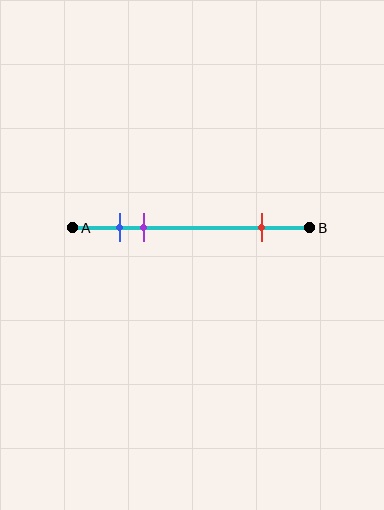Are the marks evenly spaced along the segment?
No, the marks are not evenly spaced.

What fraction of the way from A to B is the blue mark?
The blue mark is approximately 20% (0.2) of the way from A to B.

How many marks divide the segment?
There are 3 marks dividing the segment.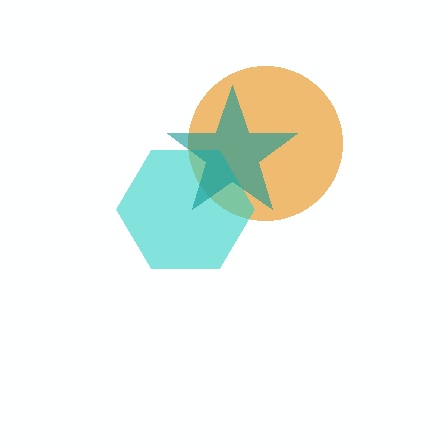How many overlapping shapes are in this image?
There are 3 overlapping shapes in the image.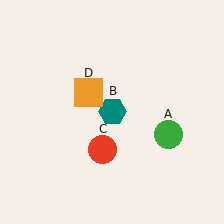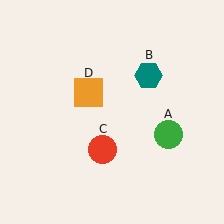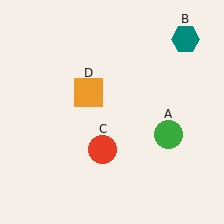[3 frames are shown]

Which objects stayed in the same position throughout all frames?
Green circle (object A) and red circle (object C) and orange square (object D) remained stationary.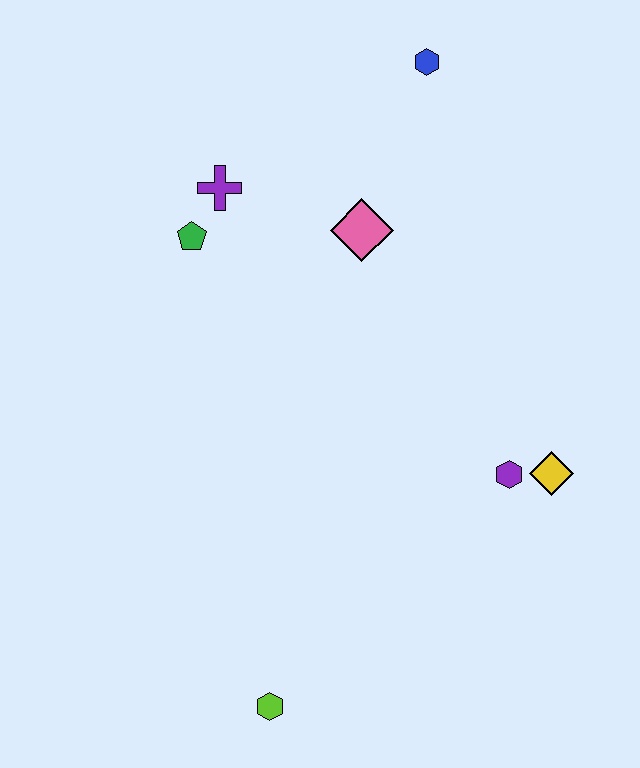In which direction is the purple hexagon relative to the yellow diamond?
The purple hexagon is to the left of the yellow diamond.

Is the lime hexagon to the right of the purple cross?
Yes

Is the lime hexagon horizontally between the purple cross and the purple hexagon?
Yes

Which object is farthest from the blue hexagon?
The lime hexagon is farthest from the blue hexagon.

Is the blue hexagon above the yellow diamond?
Yes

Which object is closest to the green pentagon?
The purple cross is closest to the green pentagon.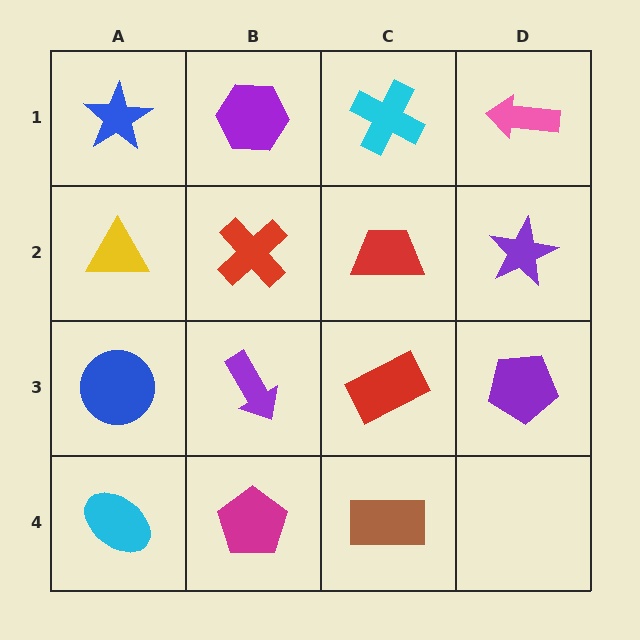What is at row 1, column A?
A blue star.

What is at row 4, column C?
A brown rectangle.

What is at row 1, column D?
A pink arrow.